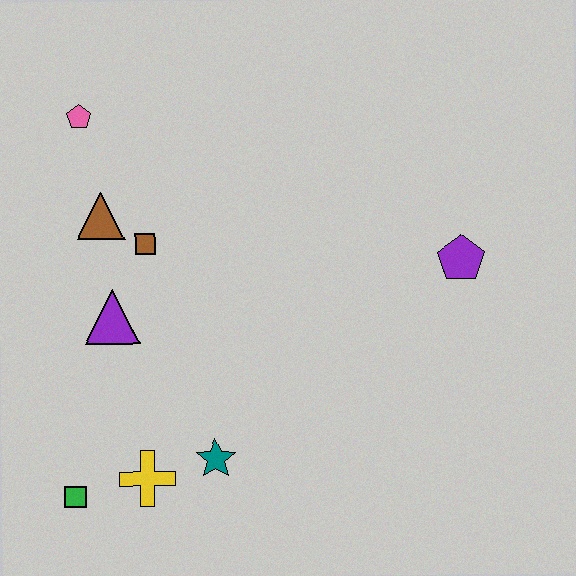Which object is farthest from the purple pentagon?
The green square is farthest from the purple pentagon.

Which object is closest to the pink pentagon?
The brown triangle is closest to the pink pentagon.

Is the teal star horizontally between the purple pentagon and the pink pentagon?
Yes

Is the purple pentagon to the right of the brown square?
Yes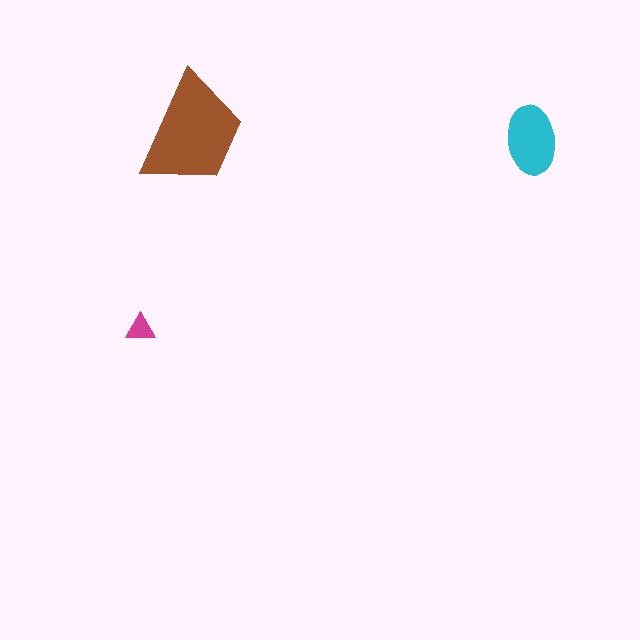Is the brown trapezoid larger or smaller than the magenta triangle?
Larger.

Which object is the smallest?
The magenta triangle.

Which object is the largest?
The brown trapezoid.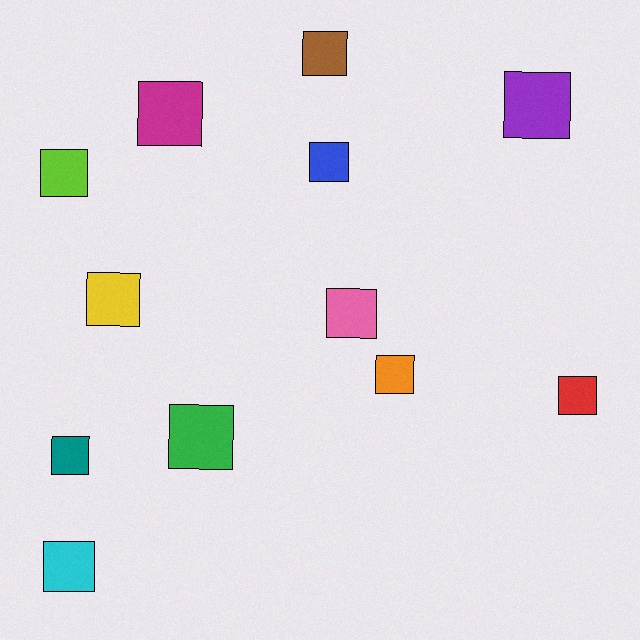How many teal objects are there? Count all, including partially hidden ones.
There is 1 teal object.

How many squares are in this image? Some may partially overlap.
There are 12 squares.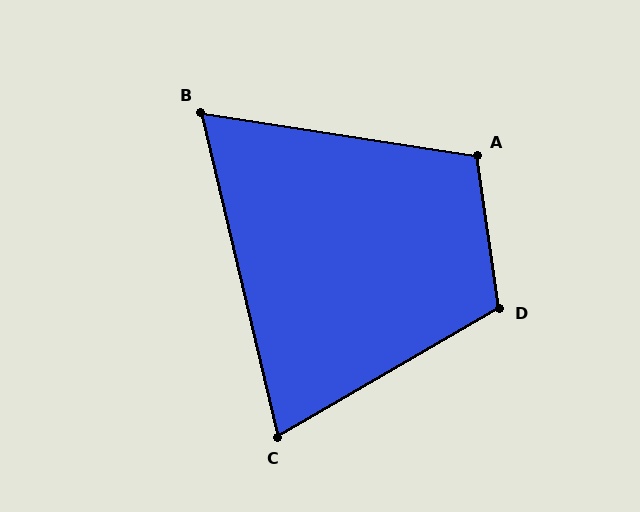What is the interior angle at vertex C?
Approximately 73 degrees (acute).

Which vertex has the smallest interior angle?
B, at approximately 68 degrees.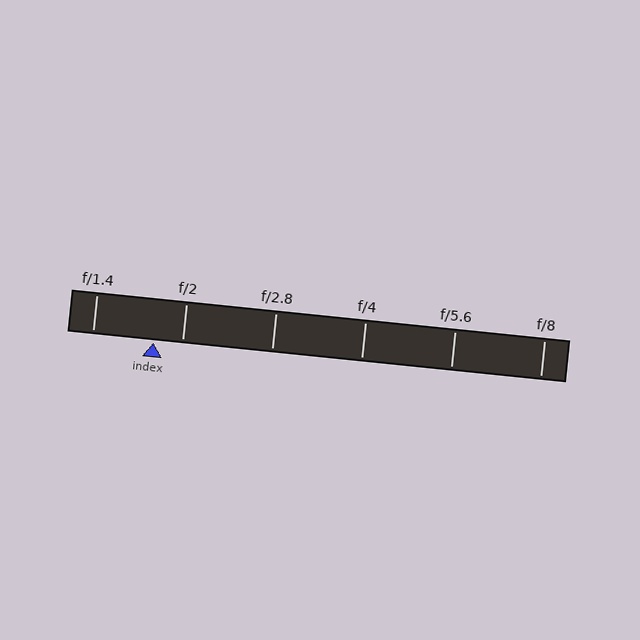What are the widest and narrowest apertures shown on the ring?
The widest aperture shown is f/1.4 and the narrowest is f/8.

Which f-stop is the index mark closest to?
The index mark is closest to f/2.